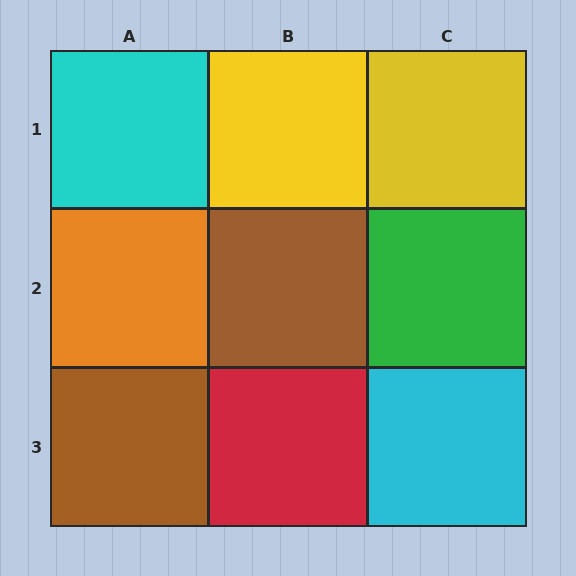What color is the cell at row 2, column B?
Brown.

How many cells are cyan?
2 cells are cyan.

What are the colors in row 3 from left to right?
Brown, red, cyan.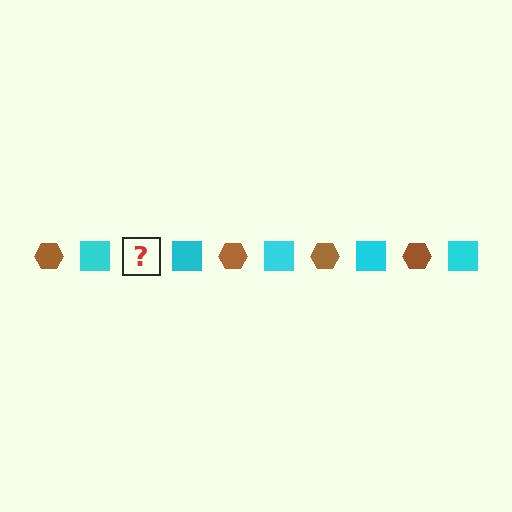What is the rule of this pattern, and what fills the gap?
The rule is that the pattern alternates between brown hexagon and cyan square. The gap should be filled with a brown hexagon.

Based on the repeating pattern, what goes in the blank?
The blank should be a brown hexagon.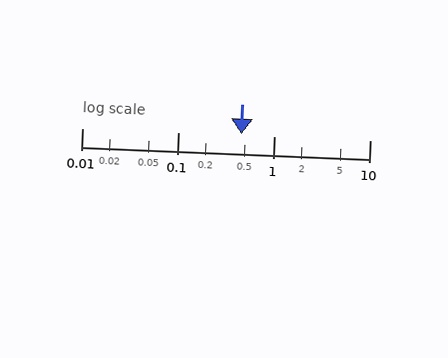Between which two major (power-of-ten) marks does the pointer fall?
The pointer is between 0.1 and 1.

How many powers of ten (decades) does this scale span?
The scale spans 3 decades, from 0.01 to 10.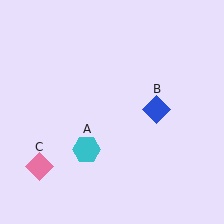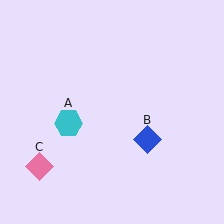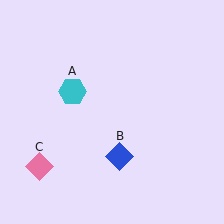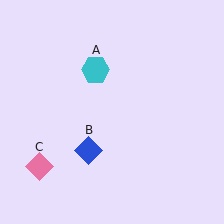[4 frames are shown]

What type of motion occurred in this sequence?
The cyan hexagon (object A), blue diamond (object B) rotated clockwise around the center of the scene.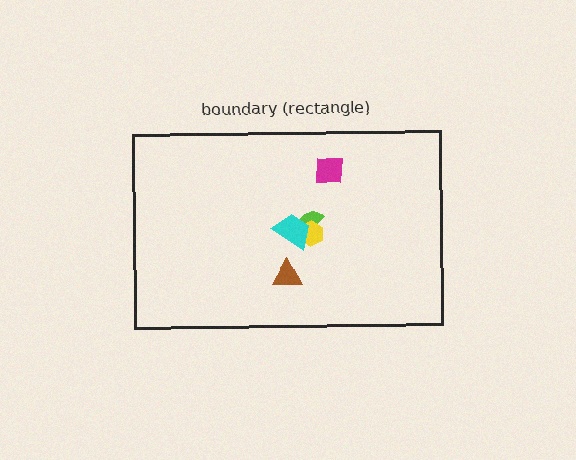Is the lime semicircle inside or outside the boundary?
Inside.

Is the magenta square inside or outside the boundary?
Inside.